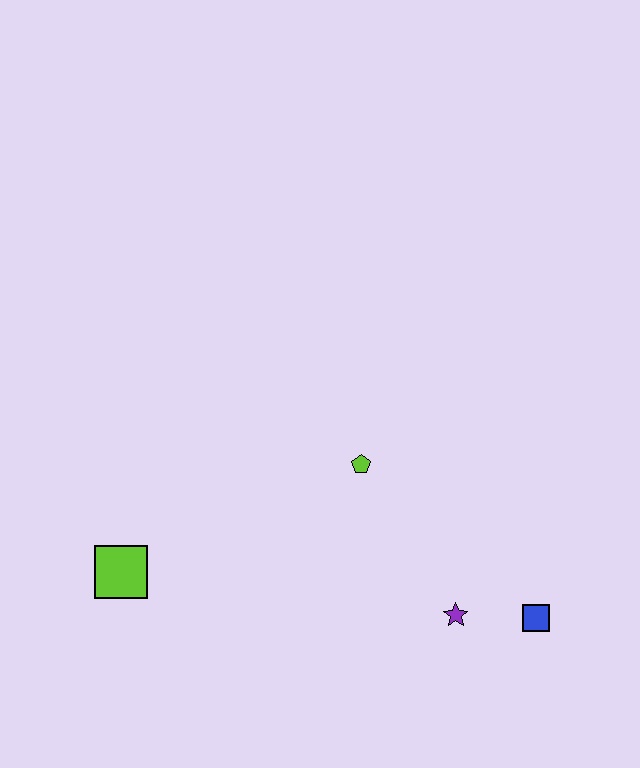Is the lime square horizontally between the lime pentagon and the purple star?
No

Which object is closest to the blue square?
The purple star is closest to the blue square.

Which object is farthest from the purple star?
The lime square is farthest from the purple star.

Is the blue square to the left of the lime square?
No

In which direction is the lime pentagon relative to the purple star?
The lime pentagon is above the purple star.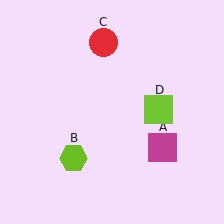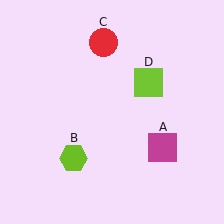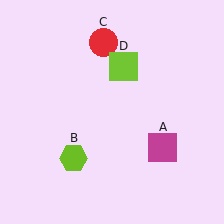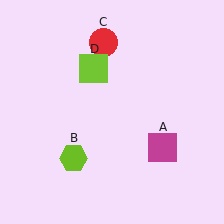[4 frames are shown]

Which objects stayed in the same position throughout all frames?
Magenta square (object A) and lime hexagon (object B) and red circle (object C) remained stationary.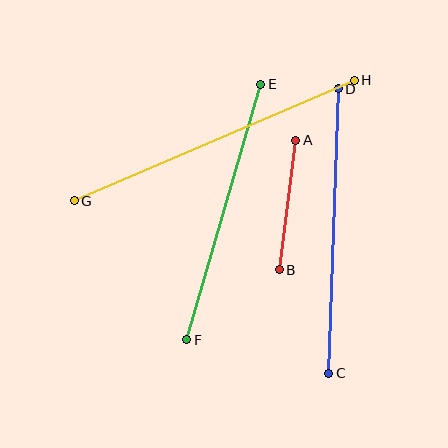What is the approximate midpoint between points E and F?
The midpoint is at approximately (224, 212) pixels.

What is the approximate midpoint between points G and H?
The midpoint is at approximately (214, 140) pixels.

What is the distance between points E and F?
The distance is approximately 266 pixels.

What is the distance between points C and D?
The distance is approximately 284 pixels.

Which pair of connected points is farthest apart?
Points G and H are farthest apart.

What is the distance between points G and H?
The distance is approximately 305 pixels.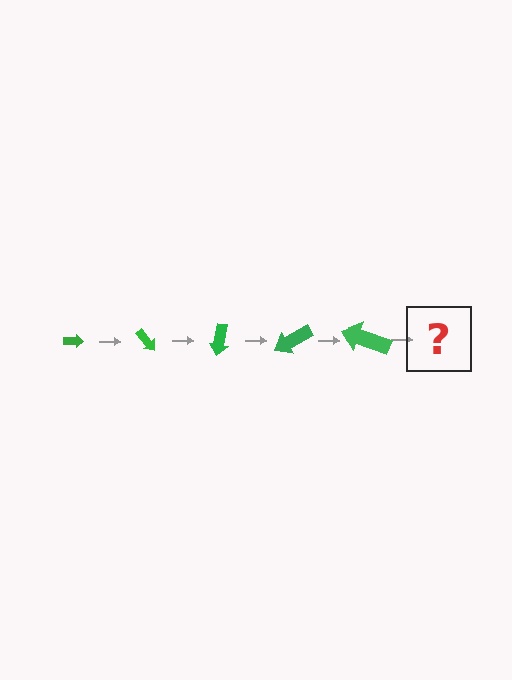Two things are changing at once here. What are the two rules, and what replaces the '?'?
The two rules are that the arrow grows larger each step and it rotates 50 degrees each step. The '?' should be an arrow, larger than the previous one and rotated 250 degrees from the start.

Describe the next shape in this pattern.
It should be an arrow, larger than the previous one and rotated 250 degrees from the start.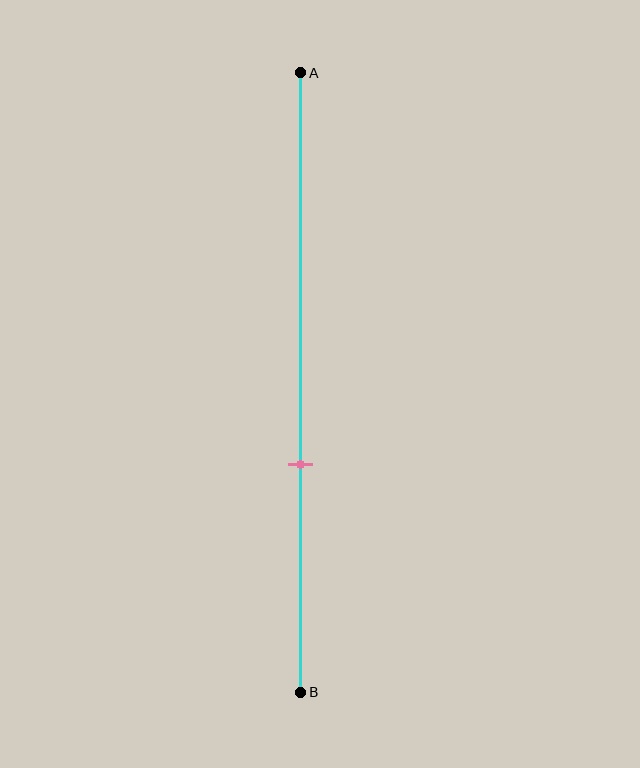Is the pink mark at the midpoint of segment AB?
No, the mark is at about 65% from A, not at the 50% midpoint.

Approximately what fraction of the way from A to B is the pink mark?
The pink mark is approximately 65% of the way from A to B.